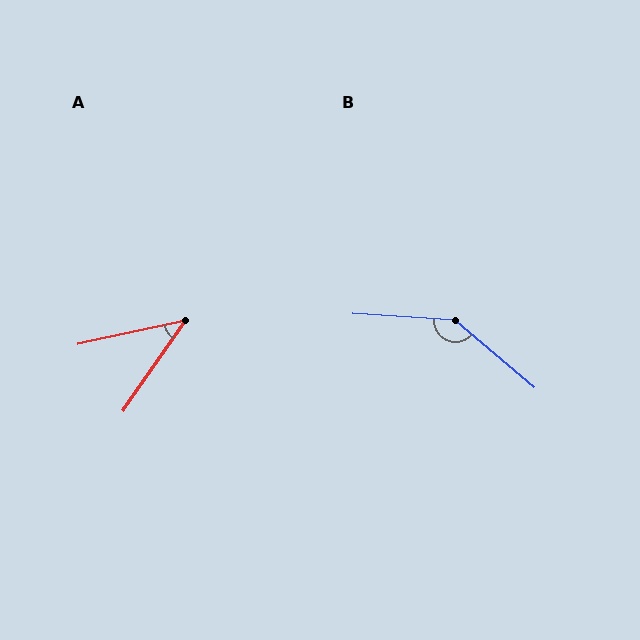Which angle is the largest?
B, at approximately 144 degrees.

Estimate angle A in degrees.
Approximately 43 degrees.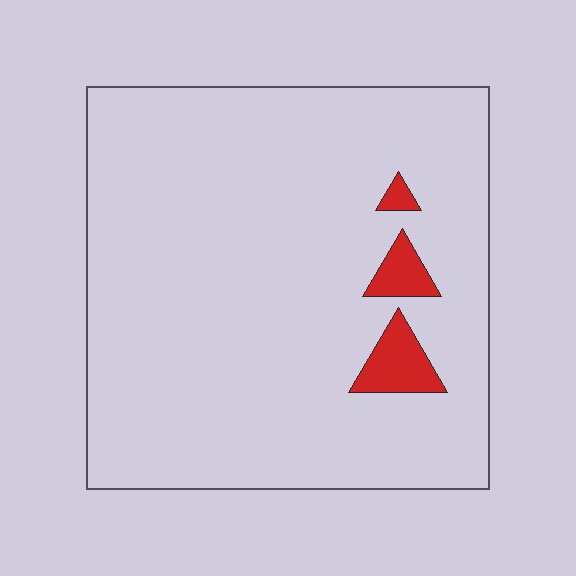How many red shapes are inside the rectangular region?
3.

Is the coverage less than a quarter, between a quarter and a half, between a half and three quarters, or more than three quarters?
Less than a quarter.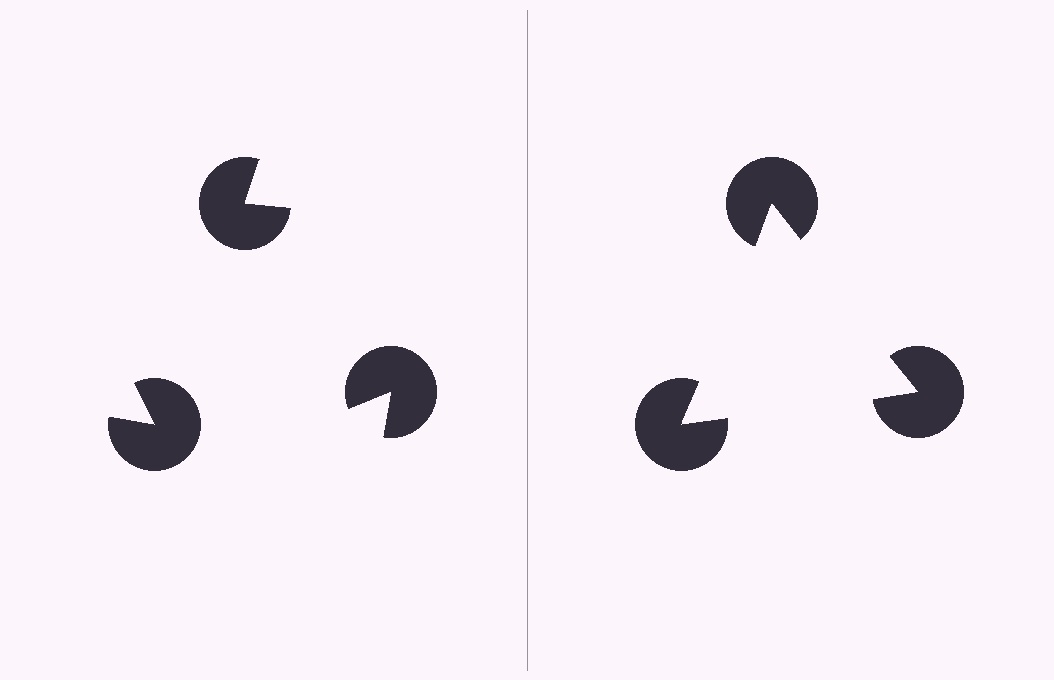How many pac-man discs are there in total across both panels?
6 — 3 on each side.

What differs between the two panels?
The pac-man discs are positioned identically on both sides; only the wedge orientations differ. On the right they align to a triangle; on the left they are misaligned.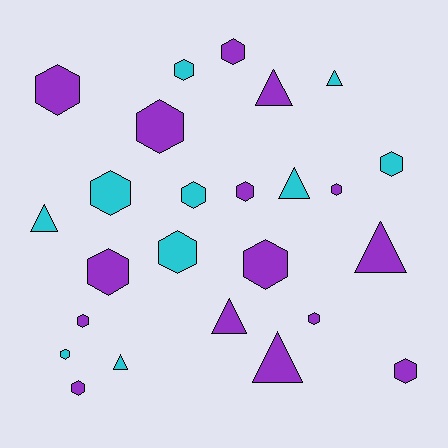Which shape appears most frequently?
Hexagon, with 17 objects.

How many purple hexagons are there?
There are 11 purple hexagons.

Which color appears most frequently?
Purple, with 15 objects.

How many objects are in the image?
There are 25 objects.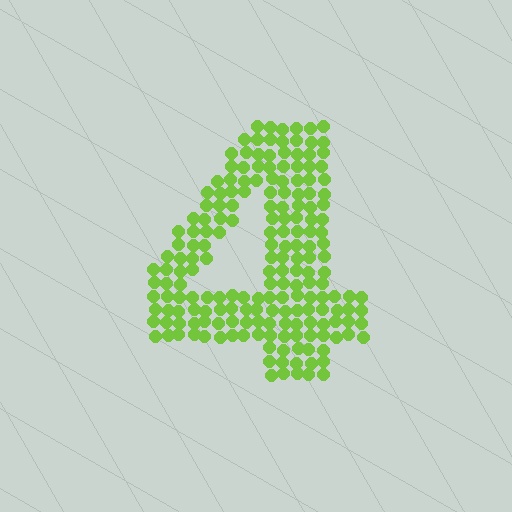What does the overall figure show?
The overall figure shows the digit 4.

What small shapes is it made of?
It is made of small circles.